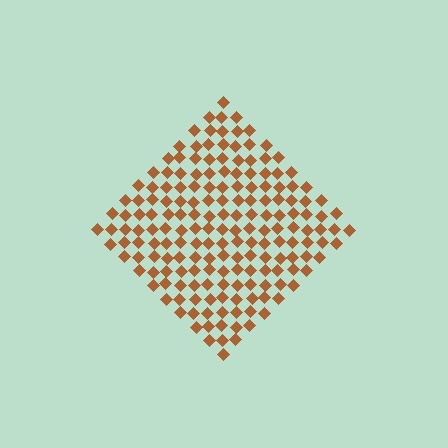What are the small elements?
The small elements are diamonds.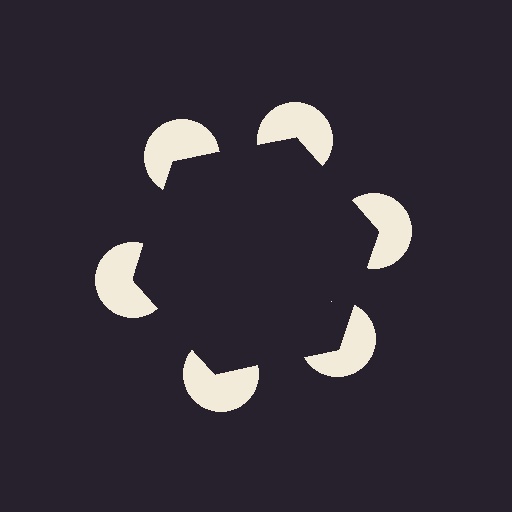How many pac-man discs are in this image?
There are 6 — one at each vertex of the illusory hexagon.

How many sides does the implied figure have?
6 sides.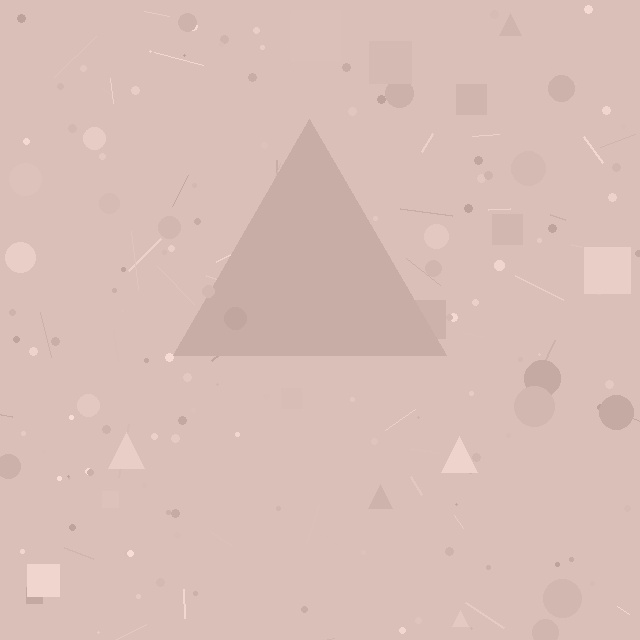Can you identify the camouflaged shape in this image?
The camouflaged shape is a triangle.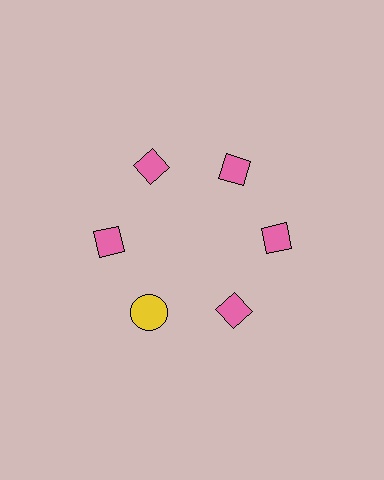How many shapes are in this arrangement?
There are 6 shapes arranged in a ring pattern.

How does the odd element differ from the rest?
It differs in both color (yellow instead of pink) and shape (circle instead of diamond).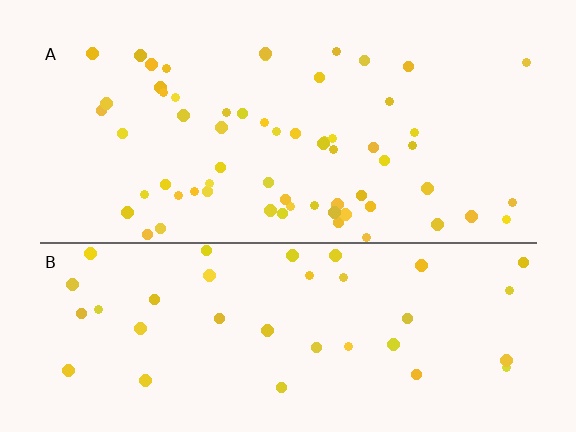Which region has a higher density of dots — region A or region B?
A (the top).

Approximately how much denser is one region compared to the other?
Approximately 1.6× — region A over region B.